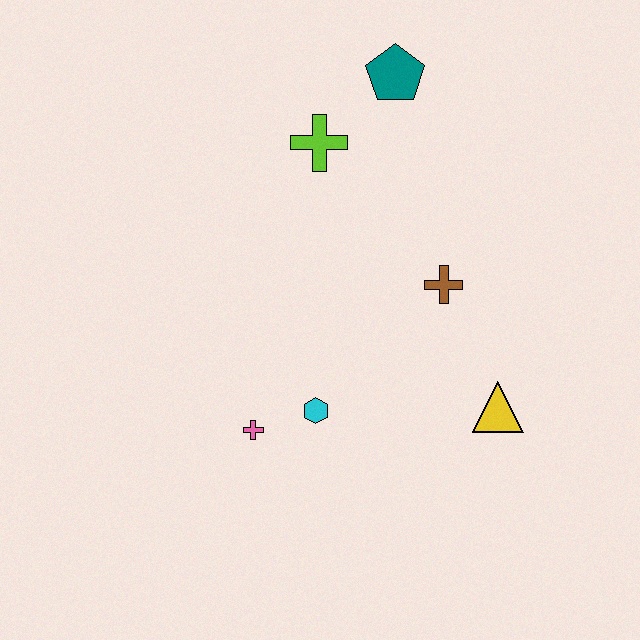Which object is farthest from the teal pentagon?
The pink cross is farthest from the teal pentagon.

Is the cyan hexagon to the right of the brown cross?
No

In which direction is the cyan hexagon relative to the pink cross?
The cyan hexagon is to the right of the pink cross.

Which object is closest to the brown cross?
The yellow triangle is closest to the brown cross.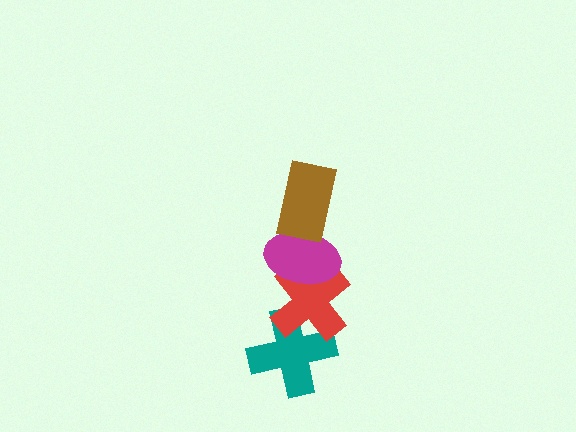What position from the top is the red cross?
The red cross is 3rd from the top.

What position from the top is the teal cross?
The teal cross is 4th from the top.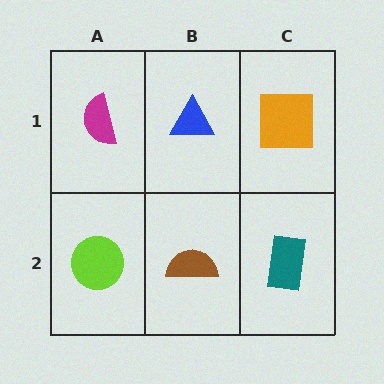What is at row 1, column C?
An orange square.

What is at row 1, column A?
A magenta semicircle.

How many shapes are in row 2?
3 shapes.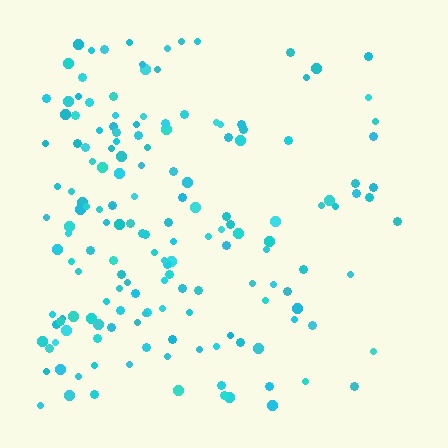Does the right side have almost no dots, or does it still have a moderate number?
Still a moderate number, just noticeably fewer than the left.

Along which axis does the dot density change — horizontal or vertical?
Horizontal.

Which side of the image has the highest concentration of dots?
The left.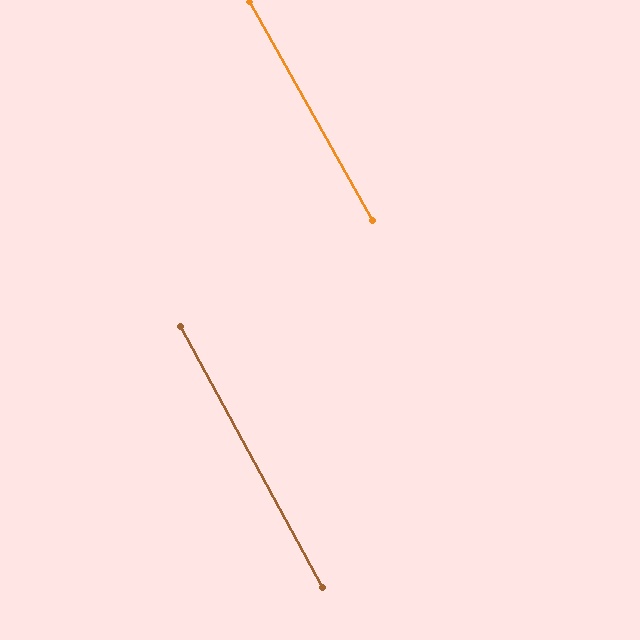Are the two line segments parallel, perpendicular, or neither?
Parallel — their directions differ by only 0.8°.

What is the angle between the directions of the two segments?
Approximately 1 degree.